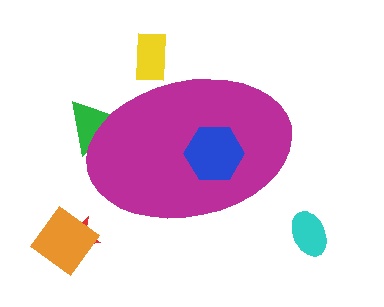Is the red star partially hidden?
No, the red star is fully visible.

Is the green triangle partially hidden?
Yes, the green triangle is partially hidden behind the magenta ellipse.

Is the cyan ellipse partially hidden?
No, the cyan ellipse is fully visible.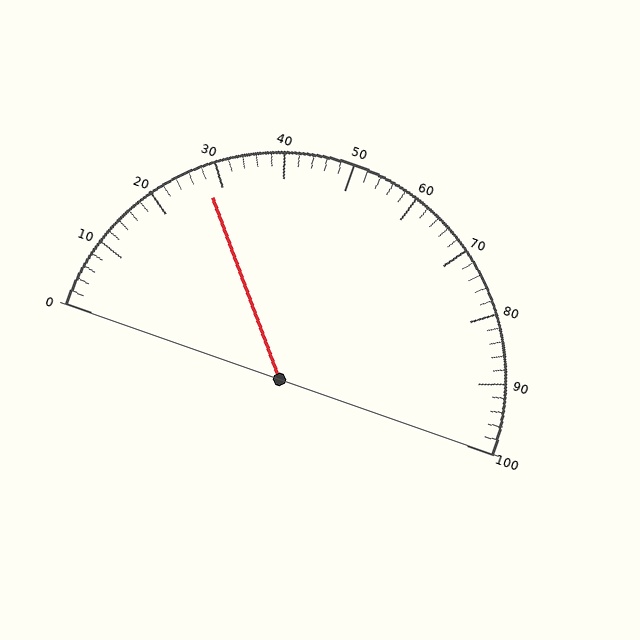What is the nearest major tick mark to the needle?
The nearest major tick mark is 30.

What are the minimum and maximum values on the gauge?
The gauge ranges from 0 to 100.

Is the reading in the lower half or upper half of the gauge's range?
The reading is in the lower half of the range (0 to 100).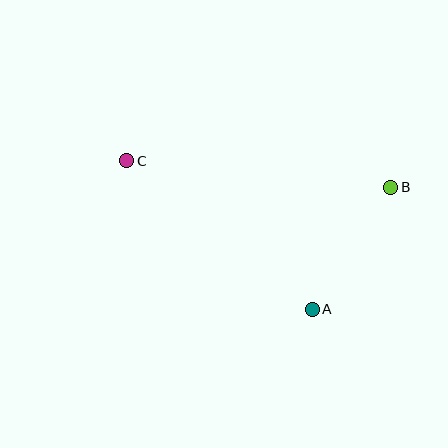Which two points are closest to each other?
Points A and B are closest to each other.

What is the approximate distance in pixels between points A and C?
The distance between A and C is approximately 237 pixels.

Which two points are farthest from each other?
Points B and C are farthest from each other.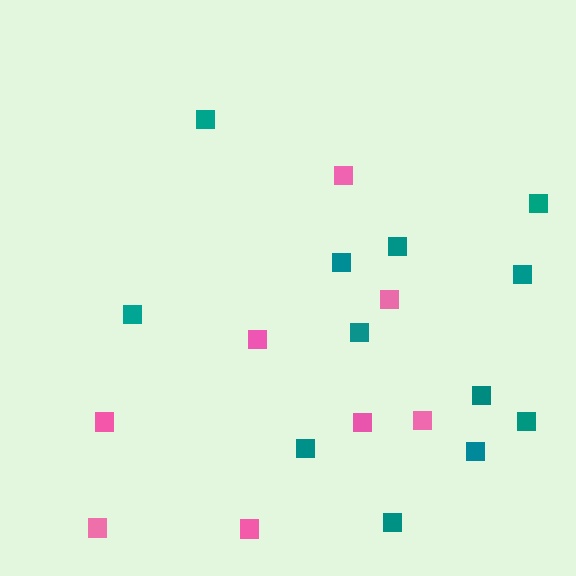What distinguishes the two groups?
There are 2 groups: one group of teal squares (12) and one group of pink squares (8).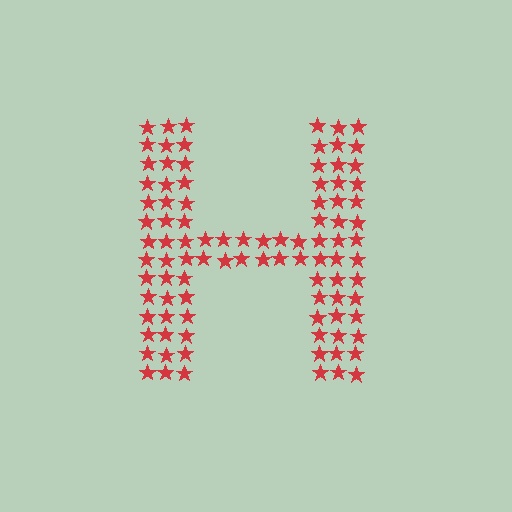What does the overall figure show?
The overall figure shows the letter H.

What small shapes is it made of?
It is made of small stars.